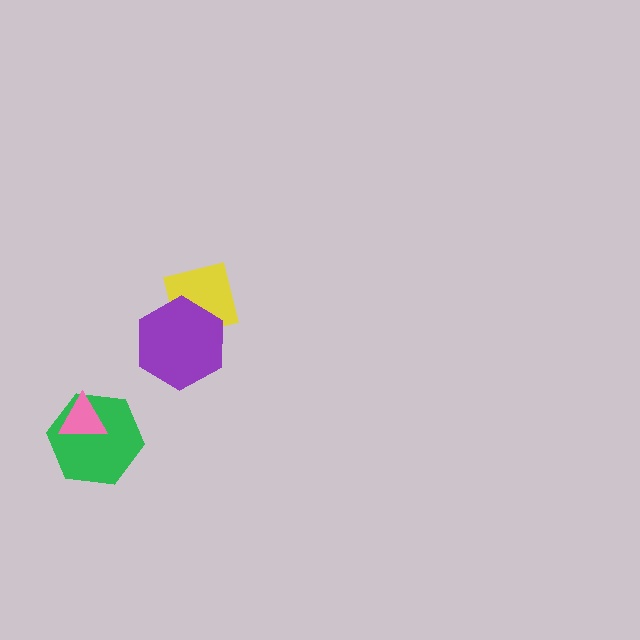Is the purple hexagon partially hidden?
No, no other shape covers it.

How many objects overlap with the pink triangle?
1 object overlaps with the pink triangle.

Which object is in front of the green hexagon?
The pink triangle is in front of the green hexagon.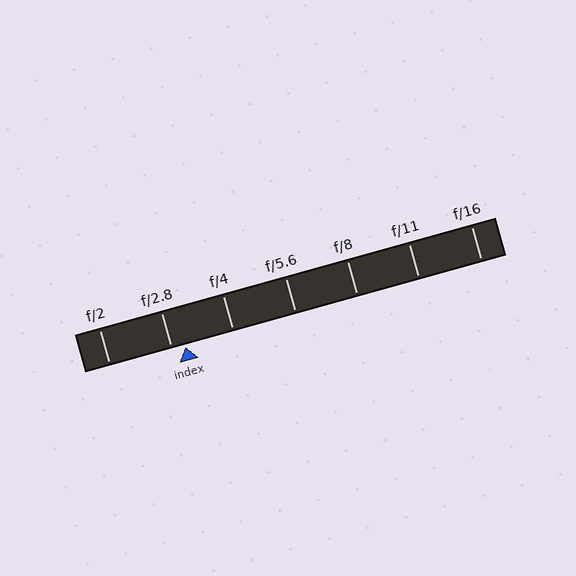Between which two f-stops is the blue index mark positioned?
The index mark is between f/2.8 and f/4.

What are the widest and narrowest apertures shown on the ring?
The widest aperture shown is f/2 and the narrowest is f/16.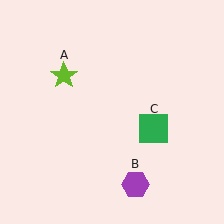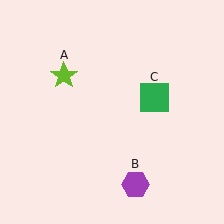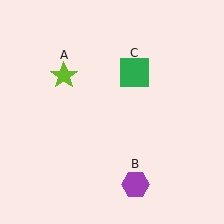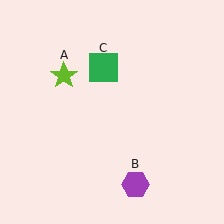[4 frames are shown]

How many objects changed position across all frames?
1 object changed position: green square (object C).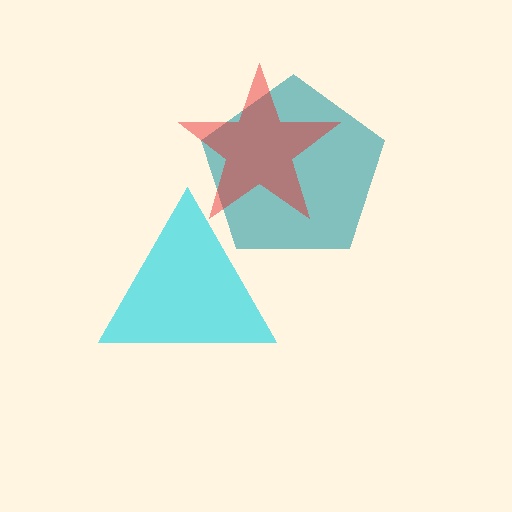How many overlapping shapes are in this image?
There are 3 overlapping shapes in the image.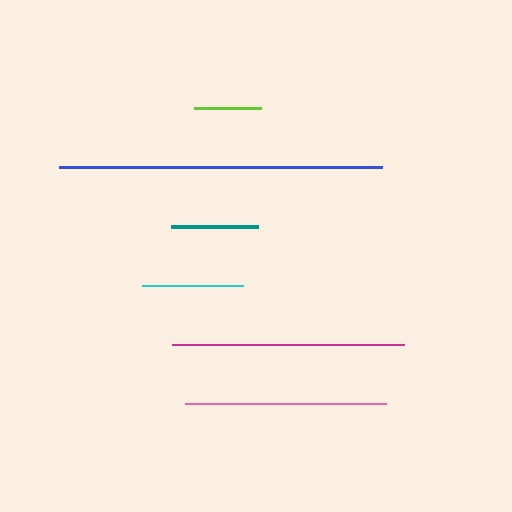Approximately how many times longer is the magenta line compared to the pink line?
The magenta line is approximately 1.2 times the length of the pink line.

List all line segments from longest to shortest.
From longest to shortest: blue, magenta, pink, cyan, teal, lime.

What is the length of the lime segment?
The lime segment is approximately 67 pixels long.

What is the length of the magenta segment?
The magenta segment is approximately 231 pixels long.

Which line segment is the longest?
The blue line is the longest at approximately 323 pixels.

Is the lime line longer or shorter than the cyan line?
The cyan line is longer than the lime line.